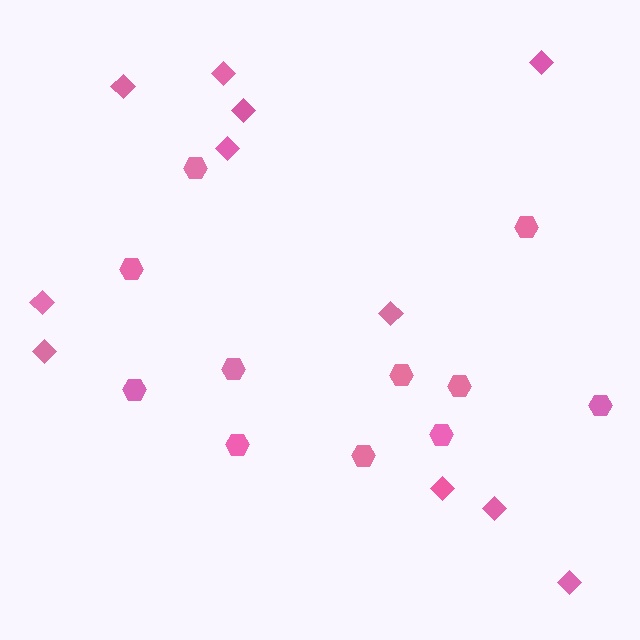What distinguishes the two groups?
There are 2 groups: one group of diamonds (11) and one group of hexagons (11).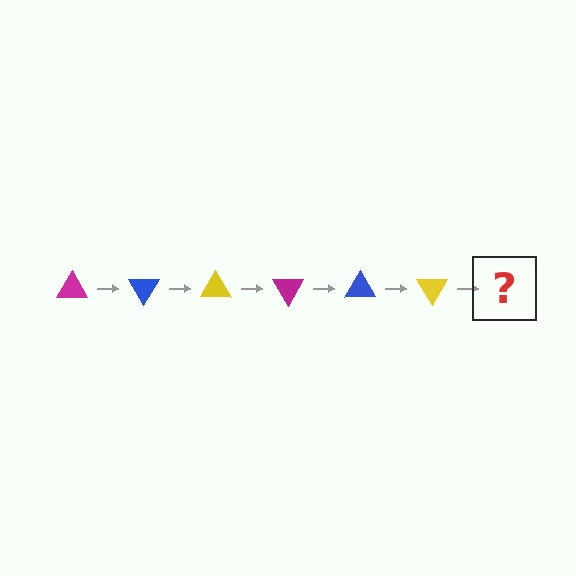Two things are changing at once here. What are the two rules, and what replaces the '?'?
The two rules are that it rotates 60 degrees each step and the color cycles through magenta, blue, and yellow. The '?' should be a magenta triangle, rotated 360 degrees from the start.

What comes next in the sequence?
The next element should be a magenta triangle, rotated 360 degrees from the start.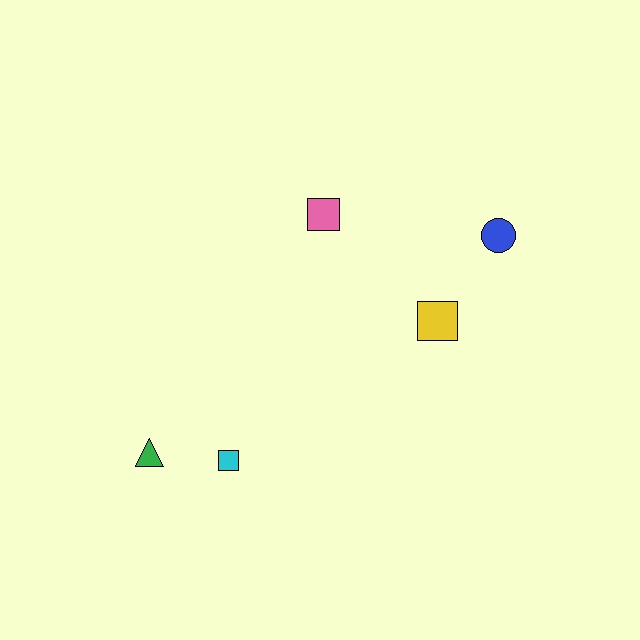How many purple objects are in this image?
There are no purple objects.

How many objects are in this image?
There are 5 objects.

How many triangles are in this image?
There is 1 triangle.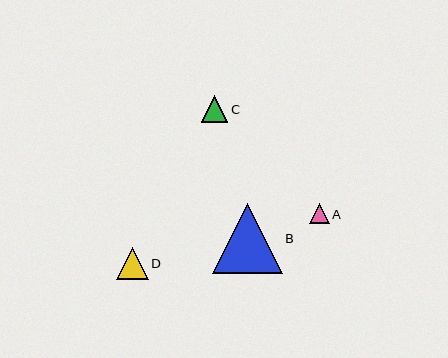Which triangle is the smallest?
Triangle A is the smallest with a size of approximately 20 pixels.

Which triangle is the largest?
Triangle B is the largest with a size of approximately 69 pixels.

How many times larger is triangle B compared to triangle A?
Triangle B is approximately 3.4 times the size of triangle A.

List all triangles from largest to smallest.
From largest to smallest: B, D, C, A.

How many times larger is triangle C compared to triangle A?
Triangle C is approximately 1.3 times the size of triangle A.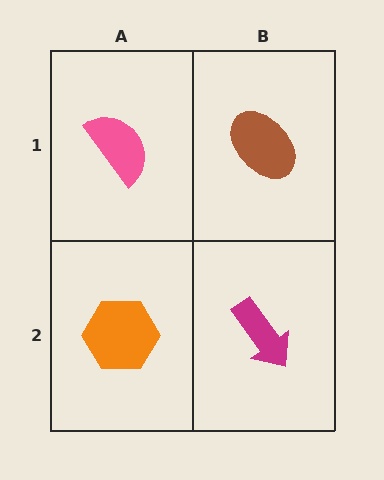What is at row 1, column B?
A brown ellipse.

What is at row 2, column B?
A magenta arrow.